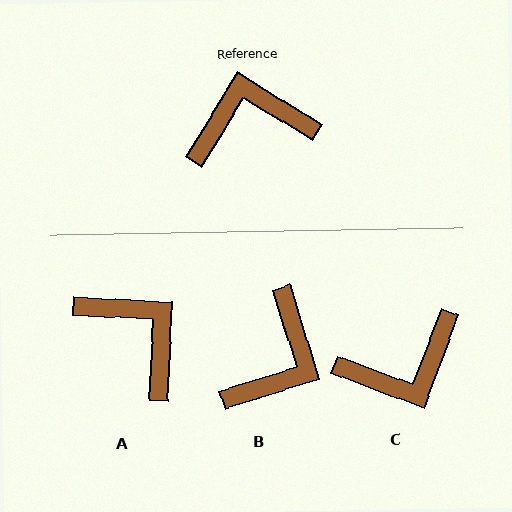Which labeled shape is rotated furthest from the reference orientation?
C, about 169 degrees away.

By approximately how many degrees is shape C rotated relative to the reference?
Approximately 169 degrees clockwise.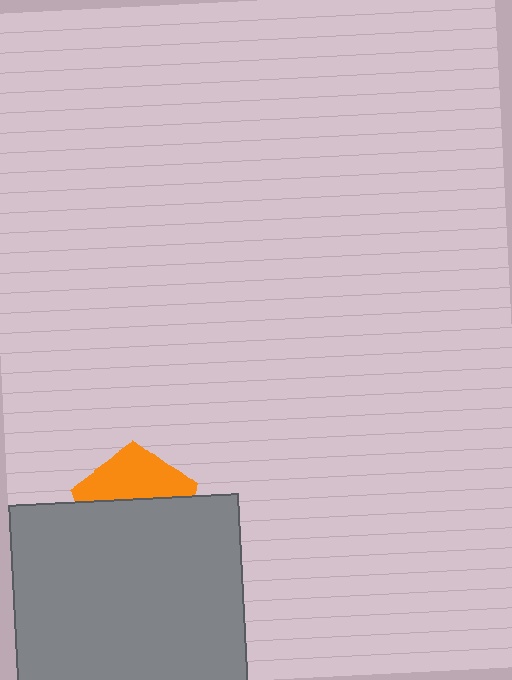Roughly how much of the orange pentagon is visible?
A small part of it is visible (roughly 40%).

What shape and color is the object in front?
The object in front is a gray rectangle.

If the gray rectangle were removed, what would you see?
You would see the complete orange pentagon.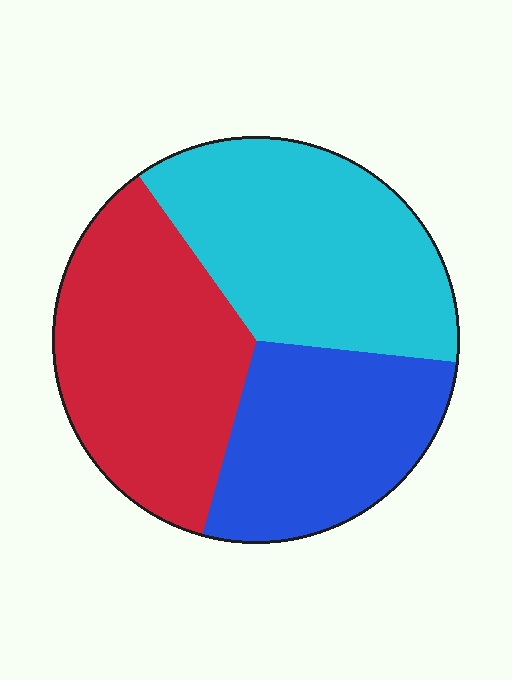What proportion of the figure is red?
Red takes up about three eighths (3/8) of the figure.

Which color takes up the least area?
Blue, at roughly 25%.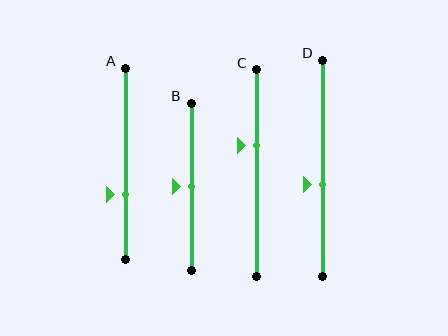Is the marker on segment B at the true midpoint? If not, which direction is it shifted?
Yes, the marker on segment B is at the true midpoint.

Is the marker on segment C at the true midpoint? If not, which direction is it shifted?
No, the marker on segment C is shifted upward by about 13% of the segment length.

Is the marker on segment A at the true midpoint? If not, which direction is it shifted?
No, the marker on segment A is shifted downward by about 16% of the segment length.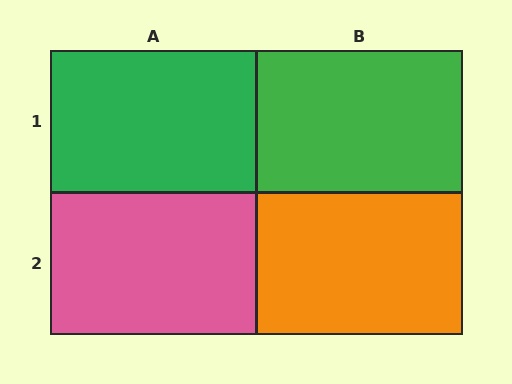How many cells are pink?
1 cell is pink.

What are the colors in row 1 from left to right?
Green, green.